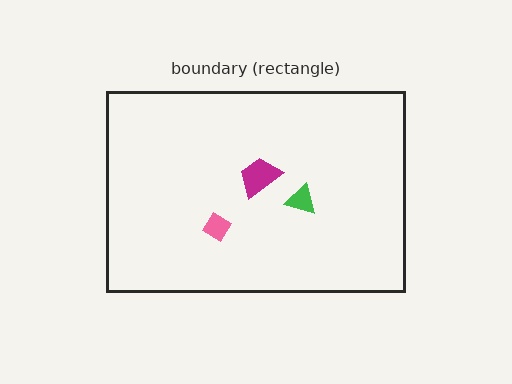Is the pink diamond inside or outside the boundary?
Inside.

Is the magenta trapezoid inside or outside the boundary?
Inside.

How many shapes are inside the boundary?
3 inside, 0 outside.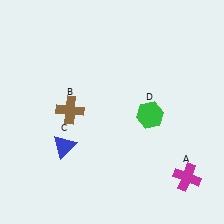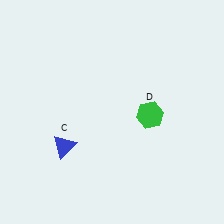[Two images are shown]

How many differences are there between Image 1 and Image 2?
There are 2 differences between the two images.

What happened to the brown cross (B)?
The brown cross (B) was removed in Image 2. It was in the top-left area of Image 1.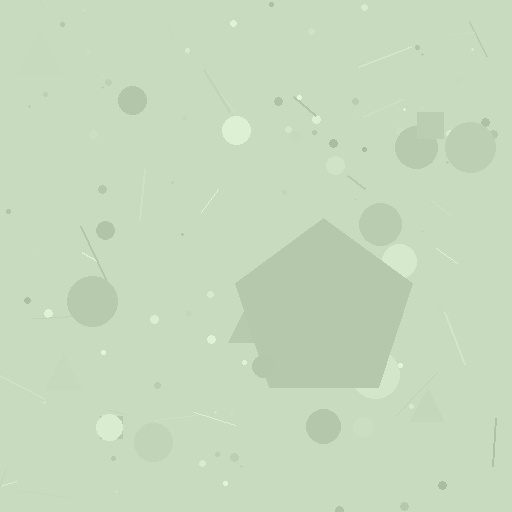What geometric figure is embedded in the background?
A pentagon is embedded in the background.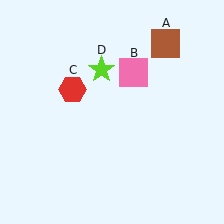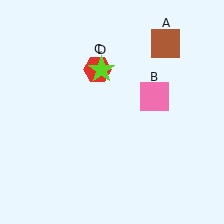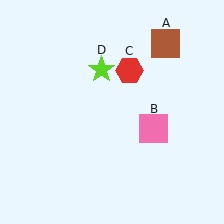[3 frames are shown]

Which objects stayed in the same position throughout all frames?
Brown square (object A) and lime star (object D) remained stationary.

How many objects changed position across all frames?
2 objects changed position: pink square (object B), red hexagon (object C).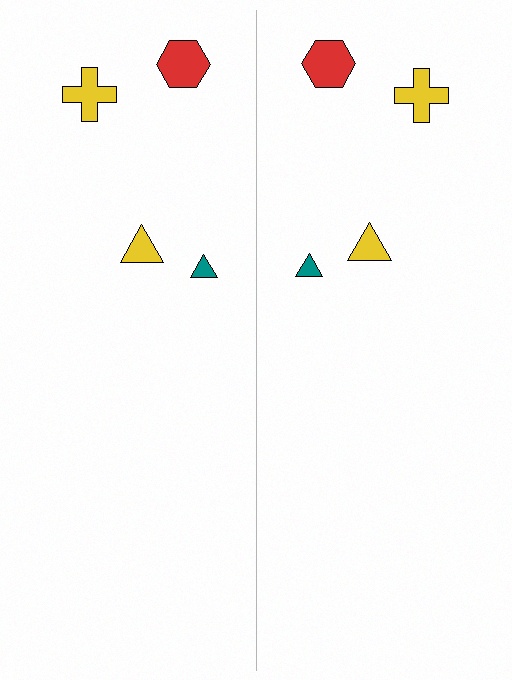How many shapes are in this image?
There are 8 shapes in this image.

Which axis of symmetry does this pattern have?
The pattern has a vertical axis of symmetry running through the center of the image.